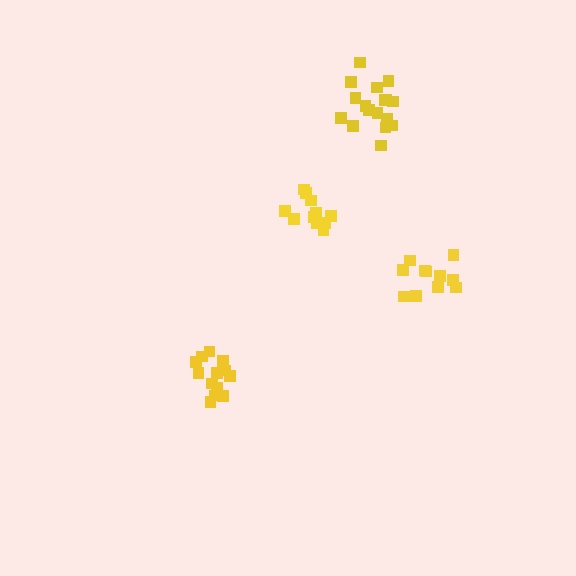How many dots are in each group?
Group 1: 11 dots, Group 2: 14 dots, Group 3: 11 dots, Group 4: 17 dots (53 total).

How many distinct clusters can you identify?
There are 4 distinct clusters.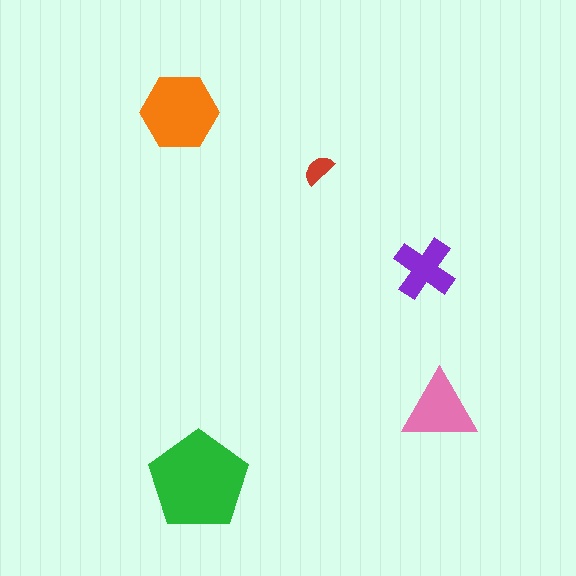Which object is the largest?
The green pentagon.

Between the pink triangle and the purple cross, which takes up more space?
The pink triangle.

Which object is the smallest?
The red semicircle.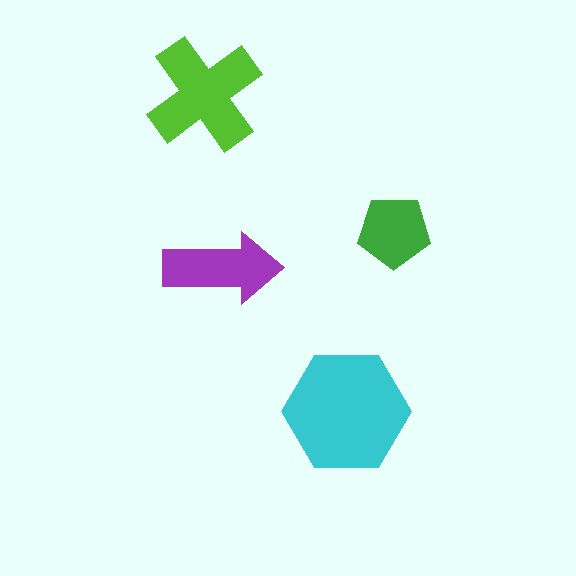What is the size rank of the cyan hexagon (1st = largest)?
1st.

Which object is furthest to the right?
The green pentagon is rightmost.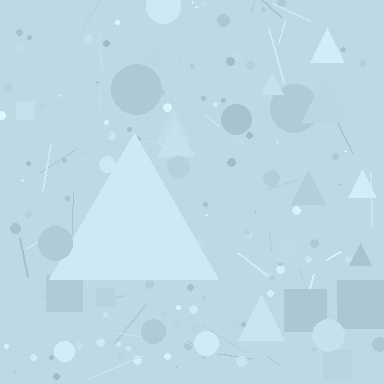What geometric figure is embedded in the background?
A triangle is embedded in the background.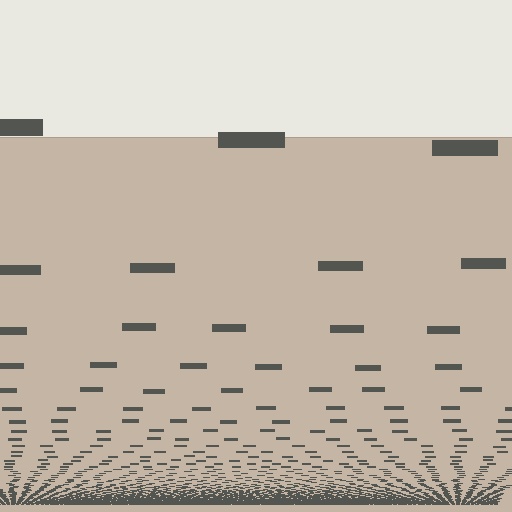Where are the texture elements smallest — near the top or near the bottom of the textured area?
Near the bottom.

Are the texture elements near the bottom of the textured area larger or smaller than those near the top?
Smaller. The gradient is inverted — elements near the bottom are smaller and denser.